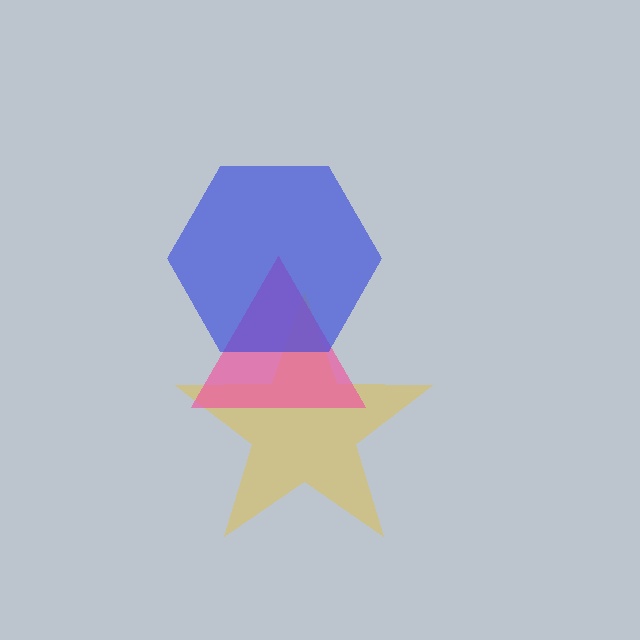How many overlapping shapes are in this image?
There are 3 overlapping shapes in the image.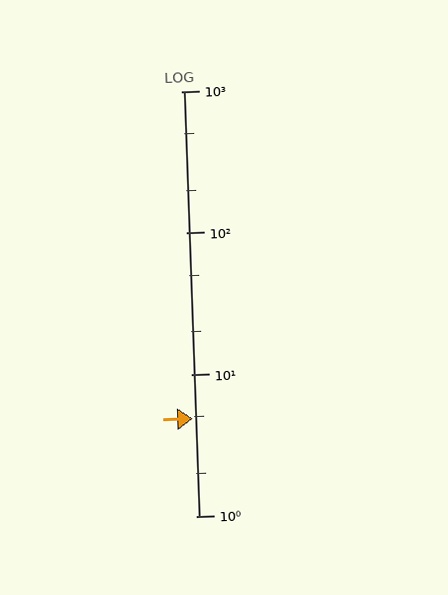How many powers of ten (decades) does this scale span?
The scale spans 3 decades, from 1 to 1000.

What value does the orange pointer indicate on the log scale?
The pointer indicates approximately 4.9.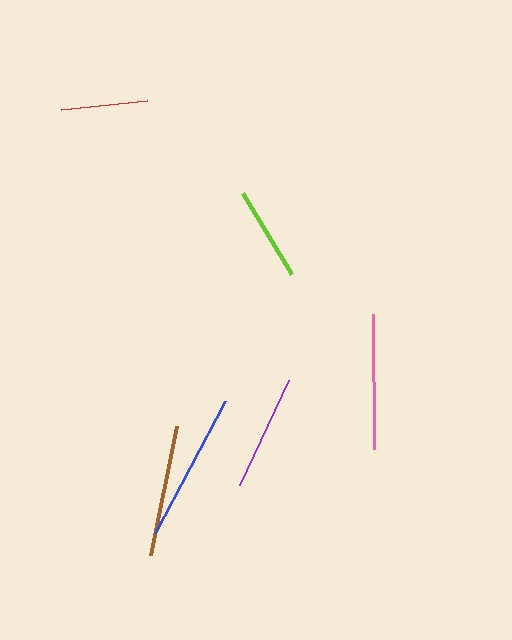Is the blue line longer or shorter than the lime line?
The blue line is longer than the lime line.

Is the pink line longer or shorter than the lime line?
The pink line is longer than the lime line.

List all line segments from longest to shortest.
From longest to shortest: blue, pink, brown, purple, lime, red.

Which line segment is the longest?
The blue line is the longest at approximately 150 pixels.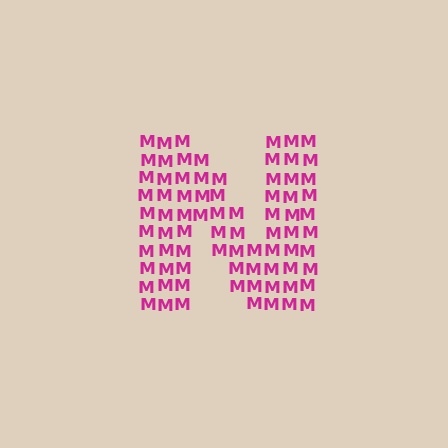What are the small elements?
The small elements are letter M's.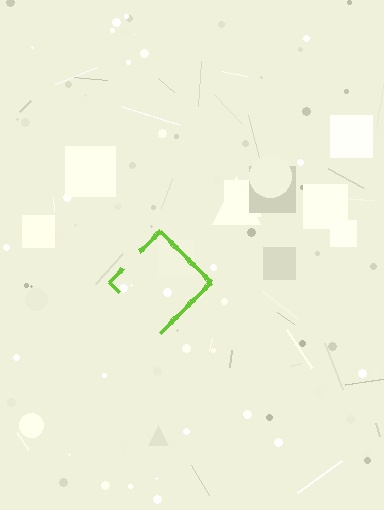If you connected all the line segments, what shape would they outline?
They would outline a diamond.